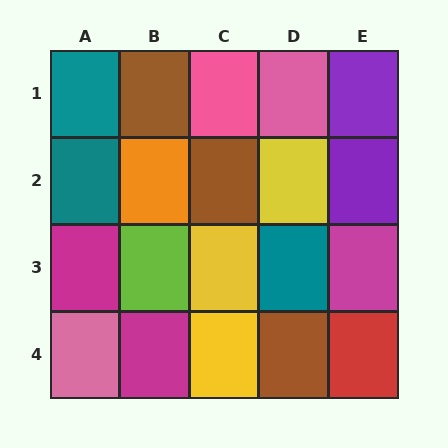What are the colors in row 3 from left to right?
Magenta, lime, yellow, teal, magenta.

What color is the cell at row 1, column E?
Purple.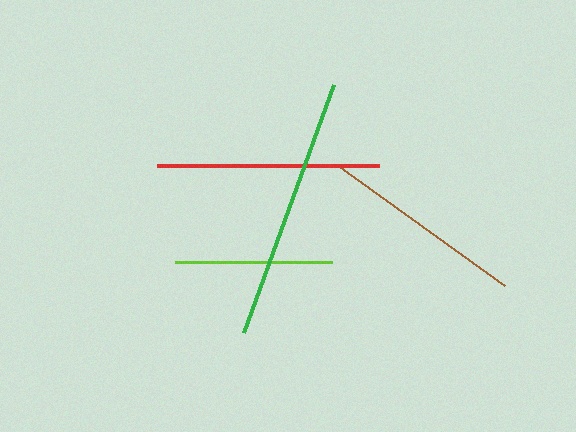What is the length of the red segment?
The red segment is approximately 222 pixels long.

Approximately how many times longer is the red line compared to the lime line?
The red line is approximately 1.4 times the length of the lime line.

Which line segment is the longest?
The green line is the longest at approximately 264 pixels.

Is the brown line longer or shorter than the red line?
The red line is longer than the brown line.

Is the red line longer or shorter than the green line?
The green line is longer than the red line.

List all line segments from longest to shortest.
From longest to shortest: green, red, brown, lime.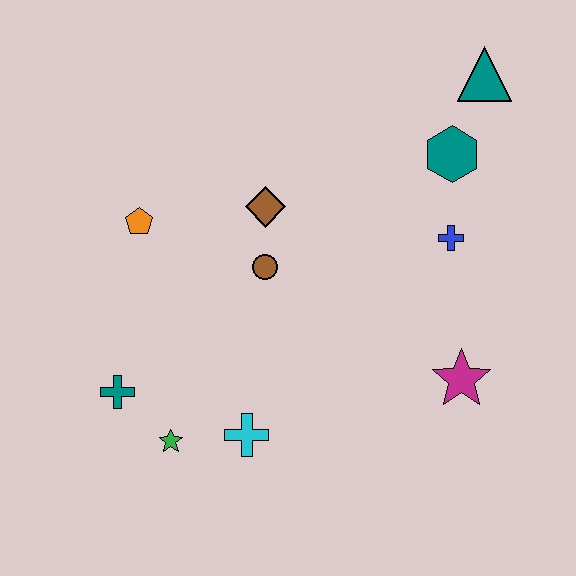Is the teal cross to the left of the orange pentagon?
Yes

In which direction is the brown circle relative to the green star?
The brown circle is above the green star.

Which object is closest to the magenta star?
The blue cross is closest to the magenta star.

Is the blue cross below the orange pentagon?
Yes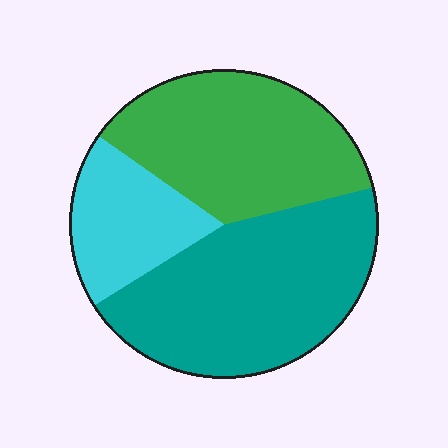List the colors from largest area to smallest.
From largest to smallest: teal, green, cyan.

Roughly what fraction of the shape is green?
Green covers roughly 35% of the shape.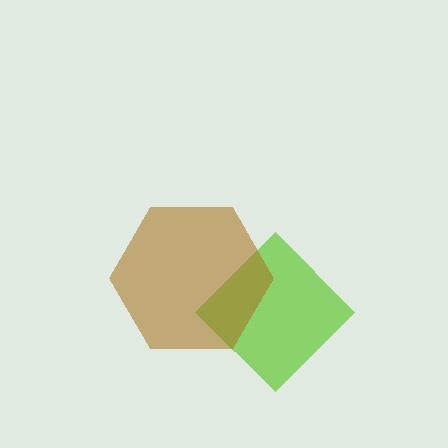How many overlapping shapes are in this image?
There are 2 overlapping shapes in the image.